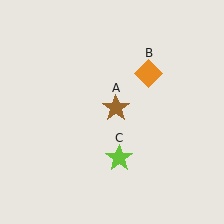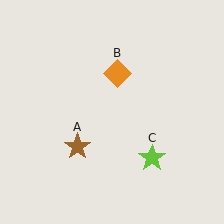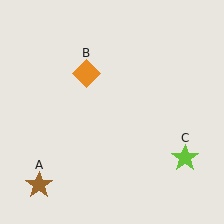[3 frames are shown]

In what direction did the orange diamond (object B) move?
The orange diamond (object B) moved left.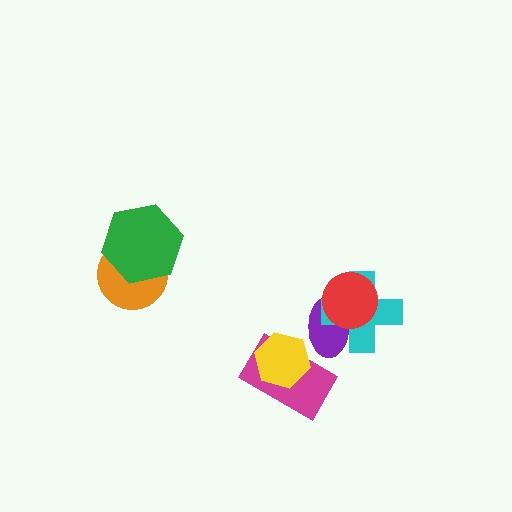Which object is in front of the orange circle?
The green hexagon is in front of the orange circle.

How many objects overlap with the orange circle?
1 object overlaps with the orange circle.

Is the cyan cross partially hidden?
Yes, it is partially covered by another shape.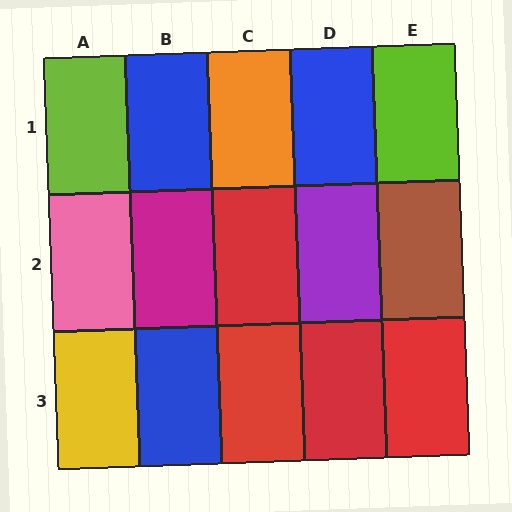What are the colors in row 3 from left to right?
Yellow, blue, red, red, red.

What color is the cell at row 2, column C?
Red.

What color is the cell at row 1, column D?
Blue.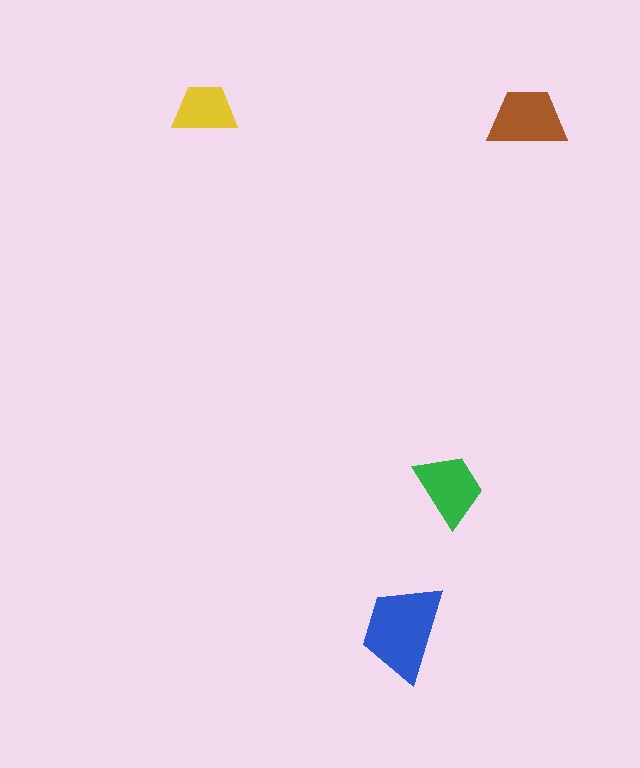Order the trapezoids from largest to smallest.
the blue one, the brown one, the green one, the yellow one.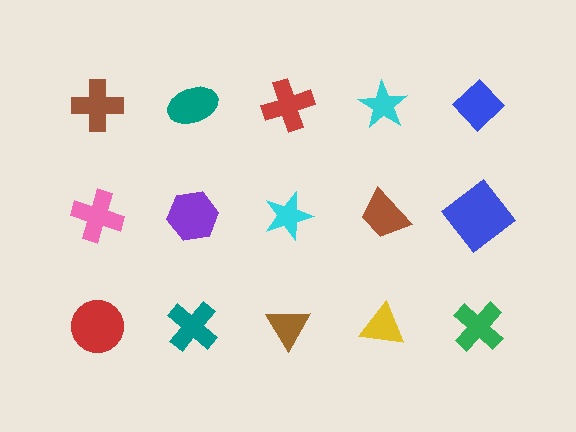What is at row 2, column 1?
A pink cross.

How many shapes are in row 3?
5 shapes.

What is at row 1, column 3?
A red cross.